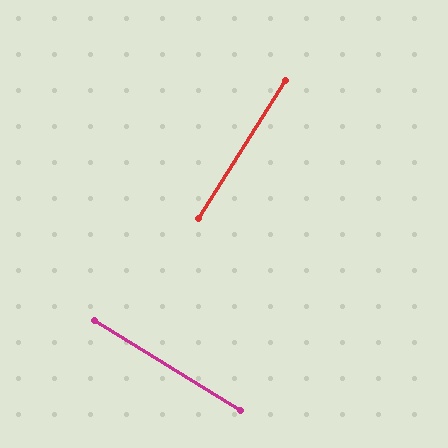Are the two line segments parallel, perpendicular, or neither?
Perpendicular — they meet at approximately 89°.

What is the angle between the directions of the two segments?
Approximately 89 degrees.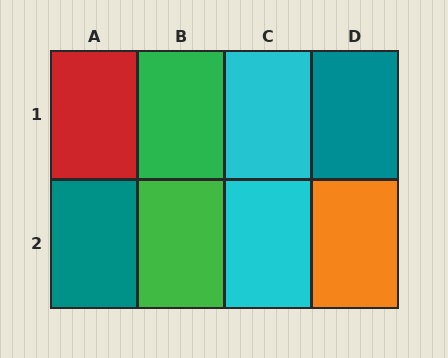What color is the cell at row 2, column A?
Teal.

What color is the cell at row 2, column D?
Orange.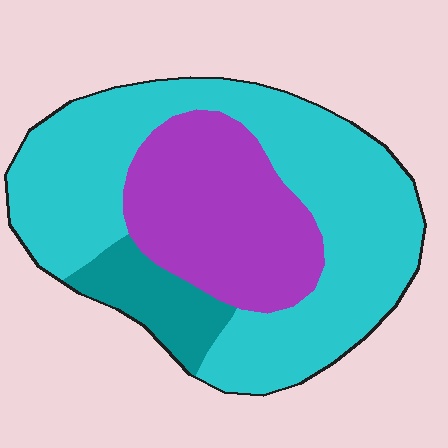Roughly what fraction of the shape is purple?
Purple covers about 30% of the shape.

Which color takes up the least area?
Teal, at roughly 10%.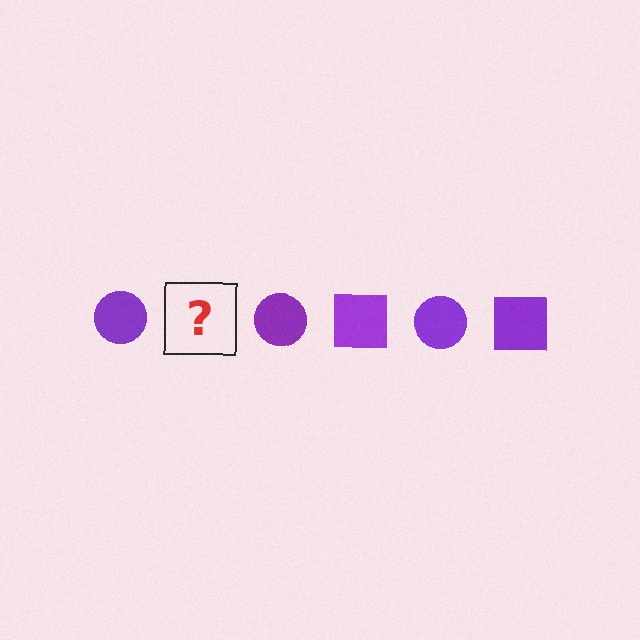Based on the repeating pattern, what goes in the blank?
The blank should be a purple square.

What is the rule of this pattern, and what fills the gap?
The rule is that the pattern cycles through circle, square shapes in purple. The gap should be filled with a purple square.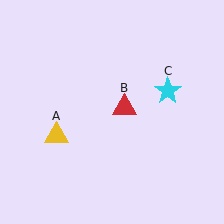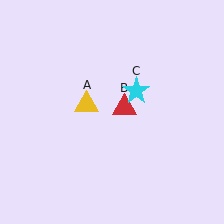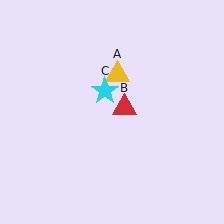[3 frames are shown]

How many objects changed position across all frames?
2 objects changed position: yellow triangle (object A), cyan star (object C).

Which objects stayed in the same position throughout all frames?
Red triangle (object B) remained stationary.